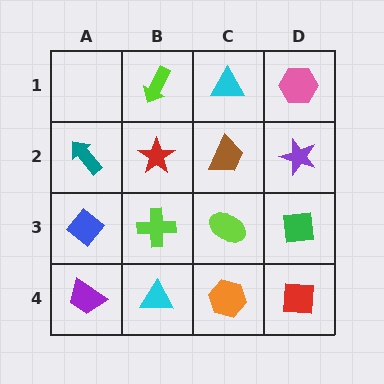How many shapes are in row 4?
4 shapes.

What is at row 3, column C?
A lime ellipse.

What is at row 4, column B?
A cyan triangle.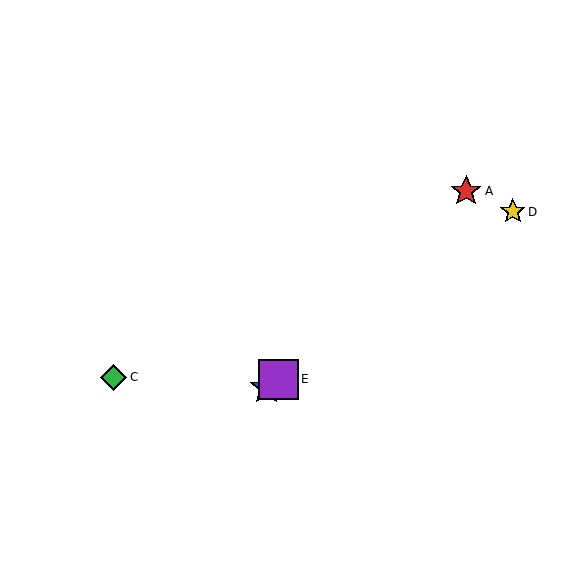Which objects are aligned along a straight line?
Objects B, D, E are aligned along a straight line.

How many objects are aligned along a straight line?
3 objects (B, D, E) are aligned along a straight line.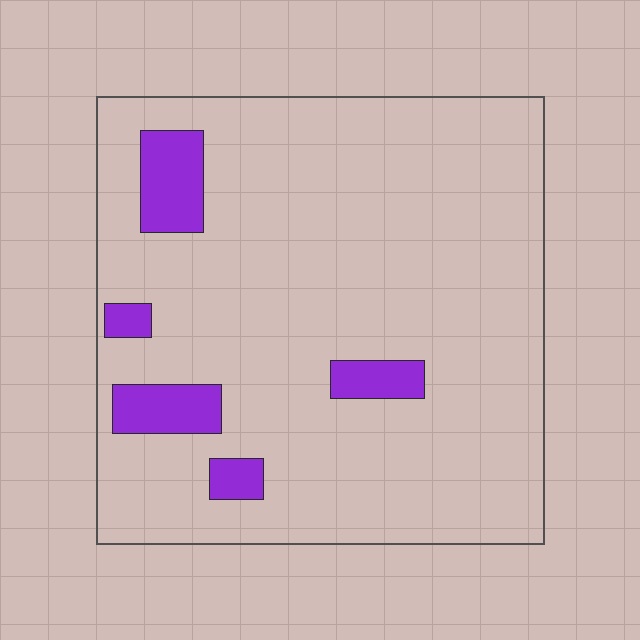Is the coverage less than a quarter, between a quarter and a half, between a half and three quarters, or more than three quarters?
Less than a quarter.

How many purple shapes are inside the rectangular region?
5.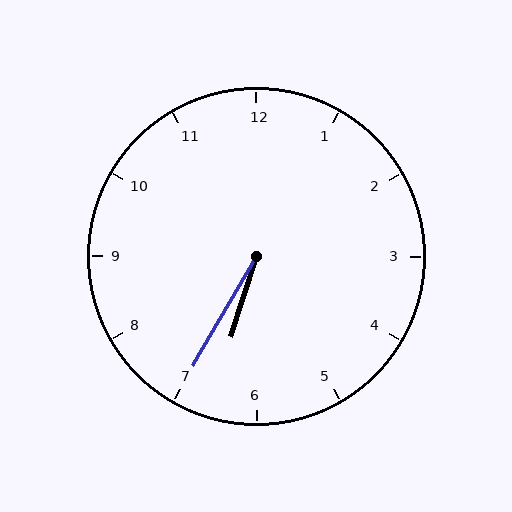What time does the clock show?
6:35.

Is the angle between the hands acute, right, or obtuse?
It is acute.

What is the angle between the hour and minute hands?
Approximately 12 degrees.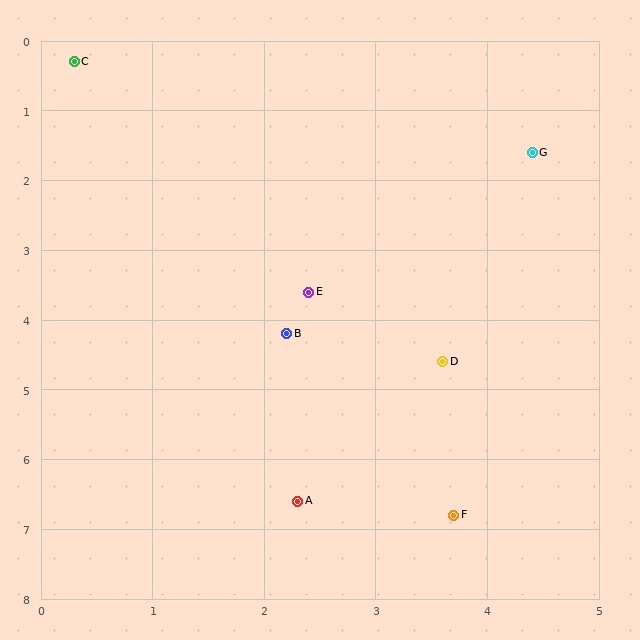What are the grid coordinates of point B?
Point B is at approximately (2.2, 4.2).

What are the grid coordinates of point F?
Point F is at approximately (3.7, 6.8).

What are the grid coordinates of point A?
Point A is at approximately (2.3, 6.6).